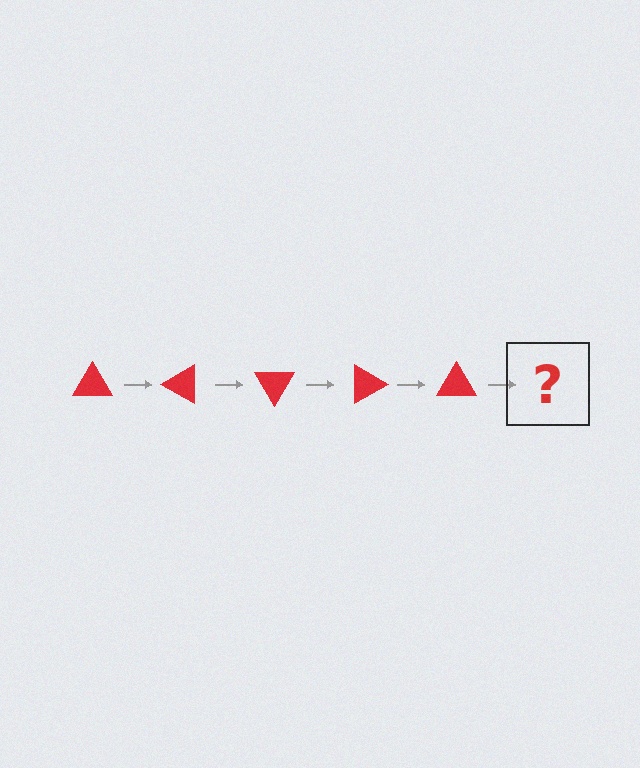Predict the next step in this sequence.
The next step is a red triangle rotated 150 degrees.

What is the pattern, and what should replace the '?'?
The pattern is that the triangle rotates 30 degrees each step. The '?' should be a red triangle rotated 150 degrees.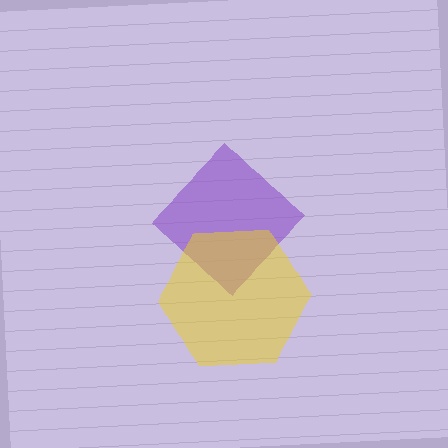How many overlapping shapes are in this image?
There are 2 overlapping shapes in the image.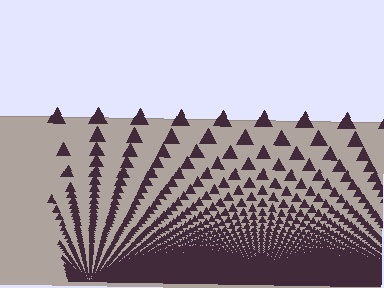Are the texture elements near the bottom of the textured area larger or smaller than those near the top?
Smaller. The gradient is inverted — elements near the bottom are smaller and denser.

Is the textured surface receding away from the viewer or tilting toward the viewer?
The surface appears to tilt toward the viewer. Texture elements get larger and sparser toward the top.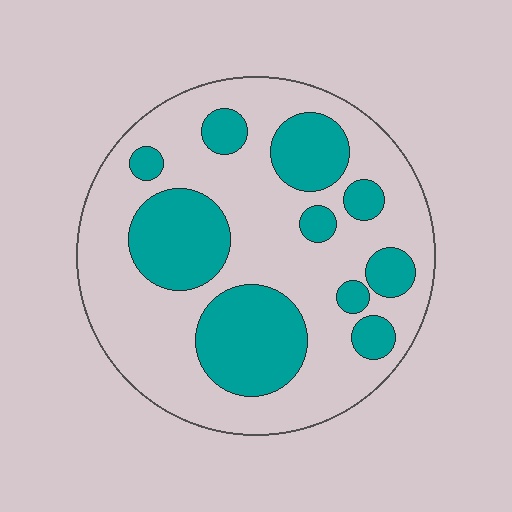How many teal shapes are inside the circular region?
10.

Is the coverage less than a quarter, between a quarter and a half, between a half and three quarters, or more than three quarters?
Between a quarter and a half.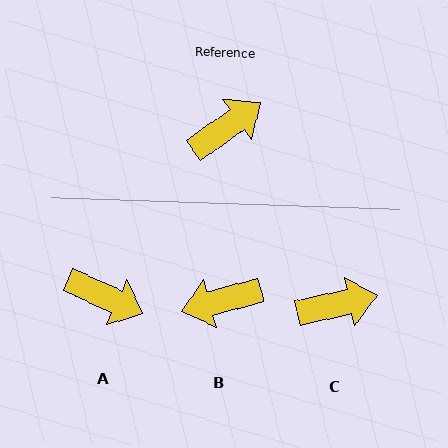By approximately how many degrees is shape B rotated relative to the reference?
Approximately 159 degrees counter-clockwise.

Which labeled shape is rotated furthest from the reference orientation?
B, about 159 degrees away.